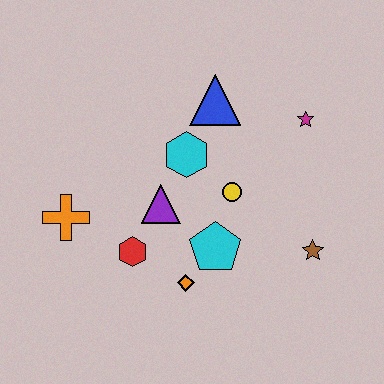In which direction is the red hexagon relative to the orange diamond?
The red hexagon is to the left of the orange diamond.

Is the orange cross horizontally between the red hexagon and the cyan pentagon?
No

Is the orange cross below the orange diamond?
No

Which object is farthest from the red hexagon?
The magenta star is farthest from the red hexagon.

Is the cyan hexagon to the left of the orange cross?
No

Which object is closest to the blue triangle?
The cyan hexagon is closest to the blue triangle.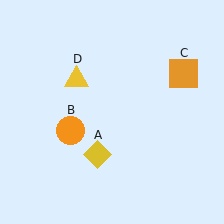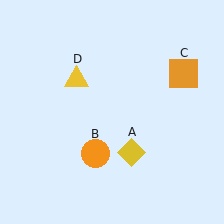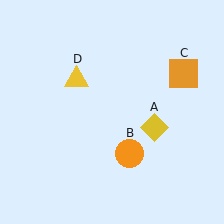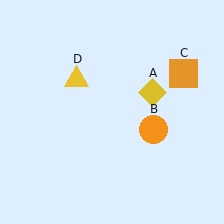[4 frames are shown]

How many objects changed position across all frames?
2 objects changed position: yellow diamond (object A), orange circle (object B).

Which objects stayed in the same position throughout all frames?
Orange square (object C) and yellow triangle (object D) remained stationary.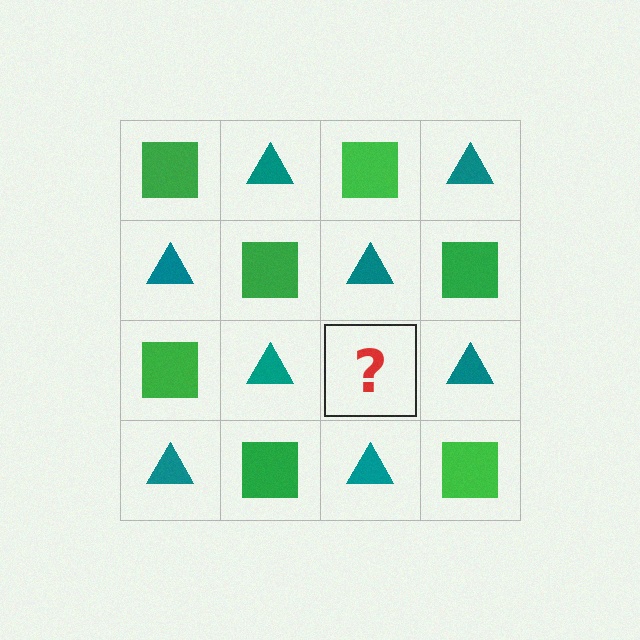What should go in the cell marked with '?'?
The missing cell should contain a green square.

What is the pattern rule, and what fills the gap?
The rule is that it alternates green square and teal triangle in a checkerboard pattern. The gap should be filled with a green square.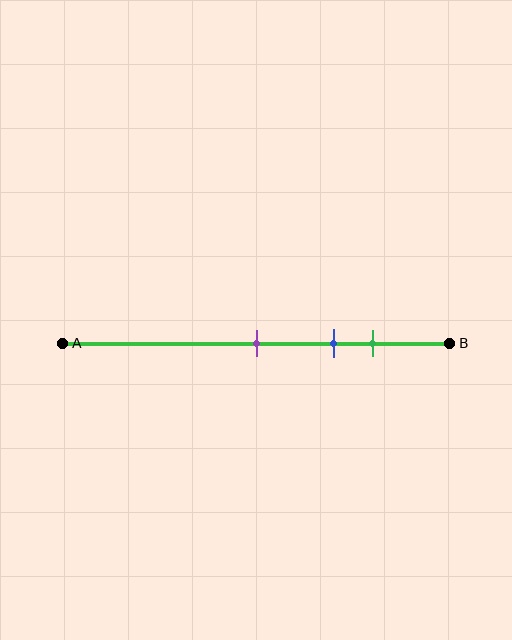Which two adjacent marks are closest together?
The blue and green marks are the closest adjacent pair.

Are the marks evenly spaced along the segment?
Yes, the marks are approximately evenly spaced.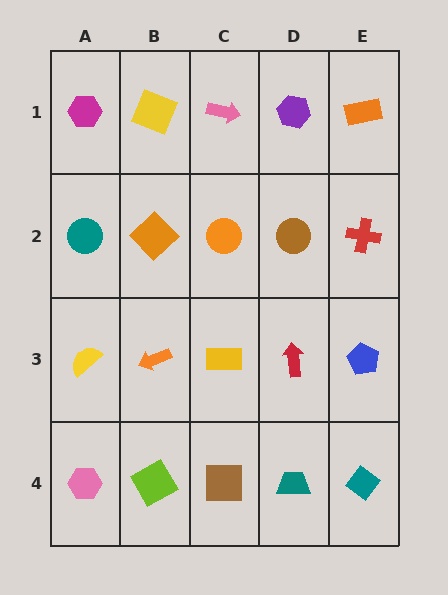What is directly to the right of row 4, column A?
A lime square.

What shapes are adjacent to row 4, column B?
An orange arrow (row 3, column B), a pink hexagon (row 4, column A), a brown square (row 4, column C).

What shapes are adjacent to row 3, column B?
An orange diamond (row 2, column B), a lime square (row 4, column B), a yellow semicircle (row 3, column A), a yellow rectangle (row 3, column C).